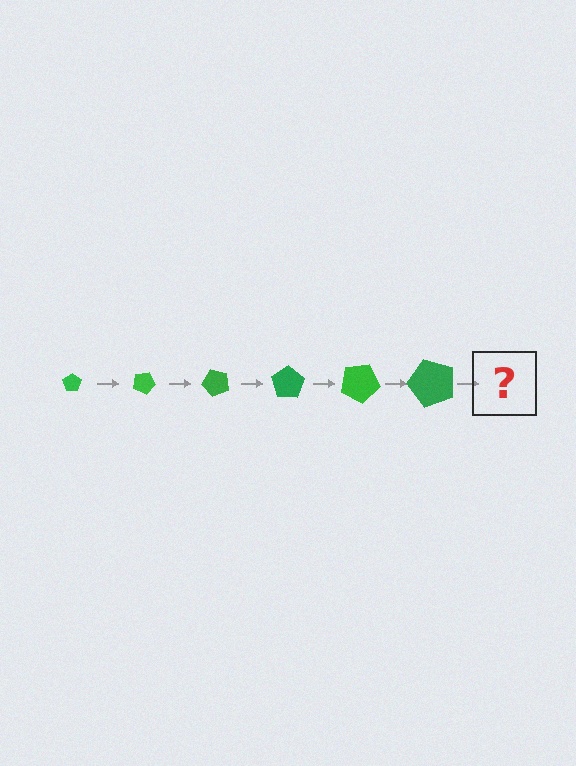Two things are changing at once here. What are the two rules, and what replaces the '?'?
The two rules are that the pentagon grows larger each step and it rotates 25 degrees each step. The '?' should be a pentagon, larger than the previous one and rotated 150 degrees from the start.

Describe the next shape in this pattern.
It should be a pentagon, larger than the previous one and rotated 150 degrees from the start.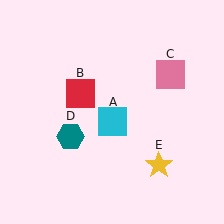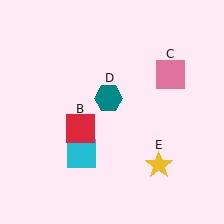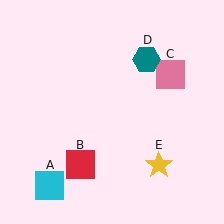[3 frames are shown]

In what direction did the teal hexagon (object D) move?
The teal hexagon (object D) moved up and to the right.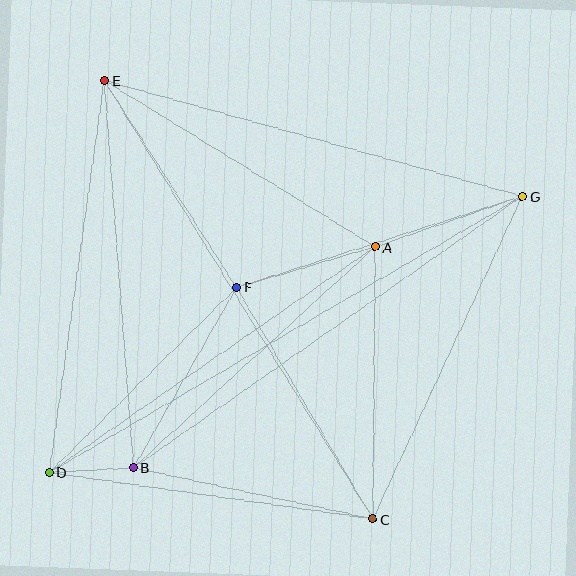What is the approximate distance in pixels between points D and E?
The distance between D and E is approximately 396 pixels.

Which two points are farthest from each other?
Points D and G are farthest from each other.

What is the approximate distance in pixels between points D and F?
The distance between D and F is approximately 263 pixels.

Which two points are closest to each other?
Points B and D are closest to each other.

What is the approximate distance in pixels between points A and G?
The distance between A and G is approximately 156 pixels.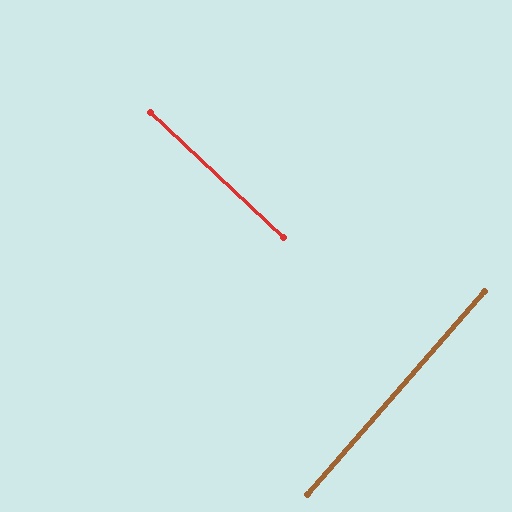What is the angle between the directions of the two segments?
Approximately 88 degrees.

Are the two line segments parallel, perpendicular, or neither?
Perpendicular — they meet at approximately 88°.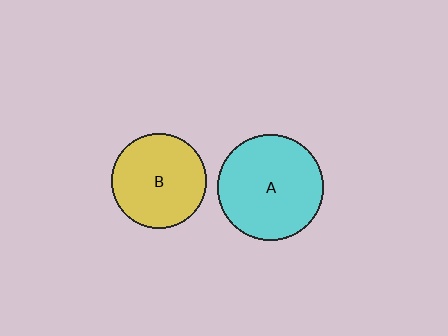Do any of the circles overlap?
No, none of the circles overlap.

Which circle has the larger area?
Circle A (cyan).